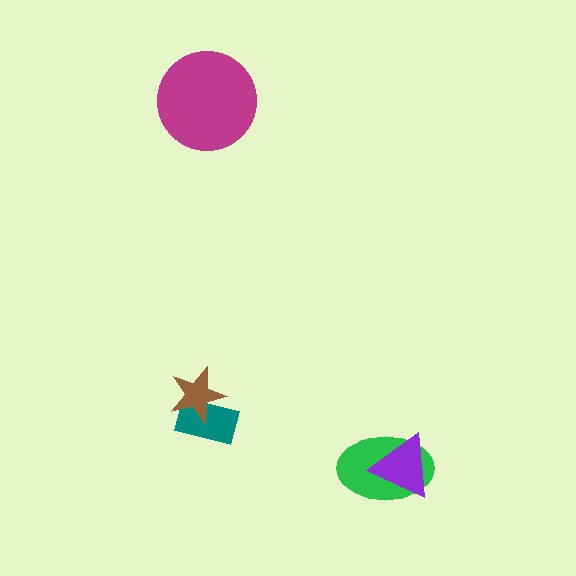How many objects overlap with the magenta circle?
0 objects overlap with the magenta circle.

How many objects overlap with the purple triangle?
1 object overlaps with the purple triangle.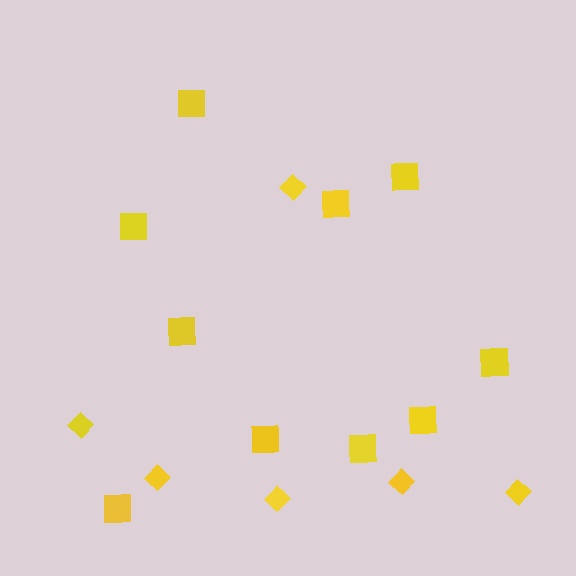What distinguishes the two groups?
There are 2 groups: one group of squares (10) and one group of diamonds (6).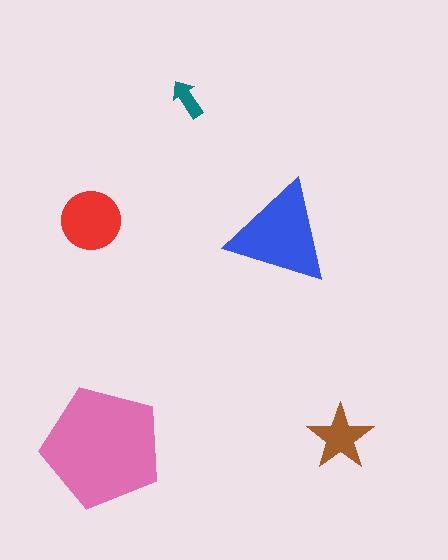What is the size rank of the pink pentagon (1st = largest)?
1st.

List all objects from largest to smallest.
The pink pentagon, the blue triangle, the red circle, the brown star, the teal arrow.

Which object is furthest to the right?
The brown star is rightmost.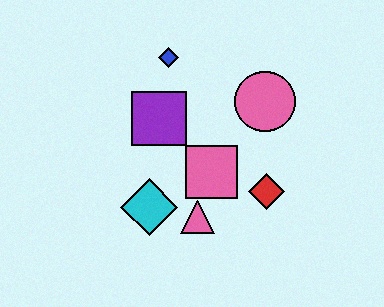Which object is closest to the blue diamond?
The purple square is closest to the blue diamond.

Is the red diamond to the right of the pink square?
Yes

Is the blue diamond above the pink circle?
Yes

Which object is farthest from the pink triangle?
The blue diamond is farthest from the pink triangle.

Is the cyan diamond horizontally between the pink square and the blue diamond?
No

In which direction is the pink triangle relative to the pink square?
The pink triangle is below the pink square.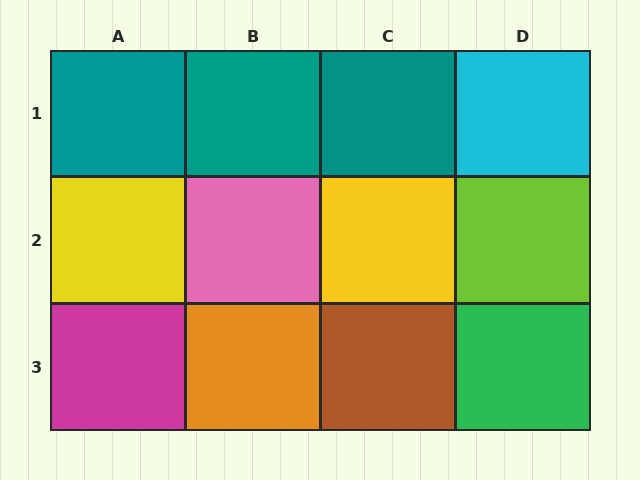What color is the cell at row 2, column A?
Yellow.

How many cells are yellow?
2 cells are yellow.